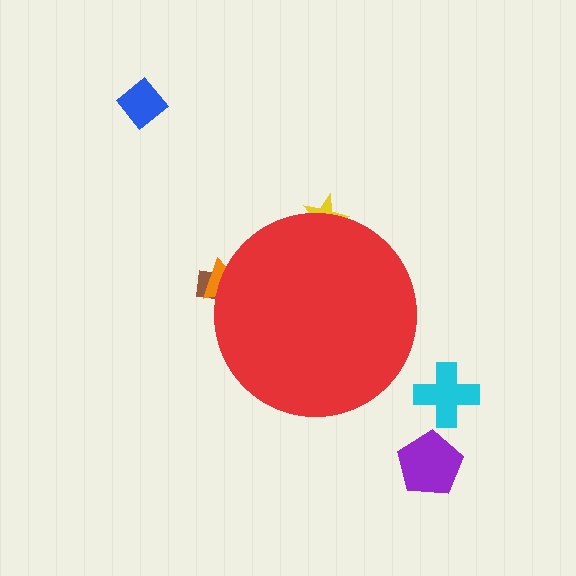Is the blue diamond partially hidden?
No, the blue diamond is fully visible.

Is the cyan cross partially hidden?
No, the cyan cross is fully visible.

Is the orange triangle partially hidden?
Yes, the orange triangle is partially hidden behind the red circle.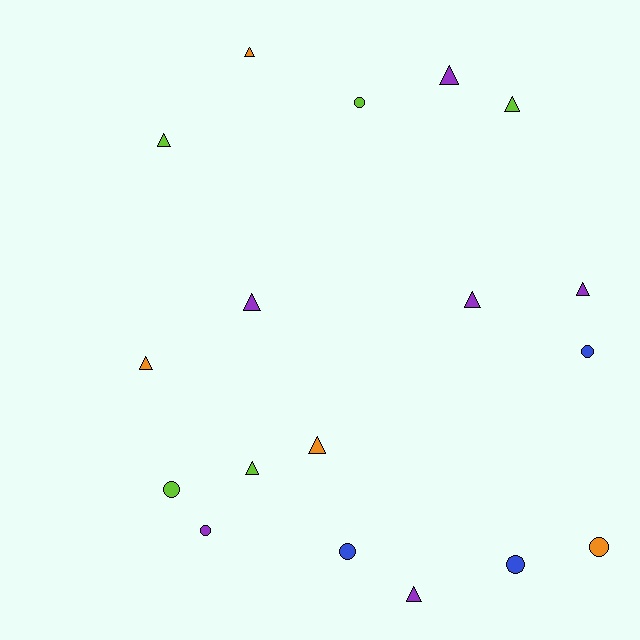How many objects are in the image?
There are 18 objects.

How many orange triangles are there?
There are 3 orange triangles.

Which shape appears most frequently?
Triangle, with 11 objects.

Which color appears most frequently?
Purple, with 6 objects.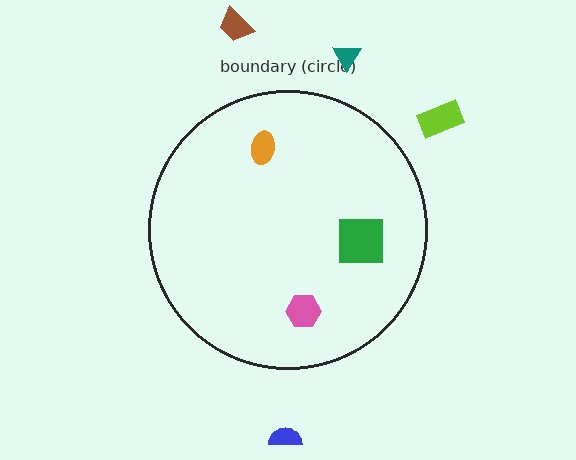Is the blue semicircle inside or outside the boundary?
Outside.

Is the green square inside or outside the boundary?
Inside.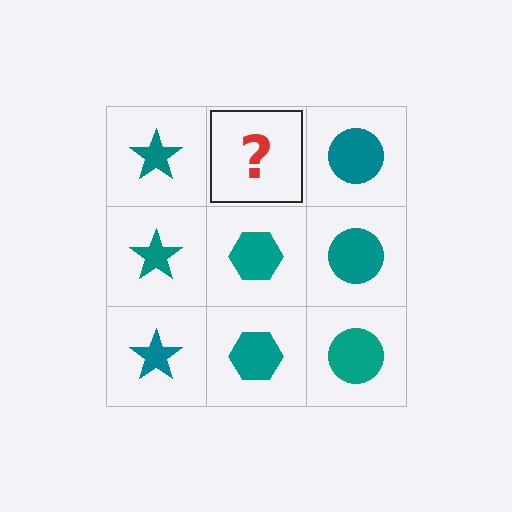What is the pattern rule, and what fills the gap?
The rule is that each column has a consistent shape. The gap should be filled with a teal hexagon.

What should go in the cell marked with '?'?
The missing cell should contain a teal hexagon.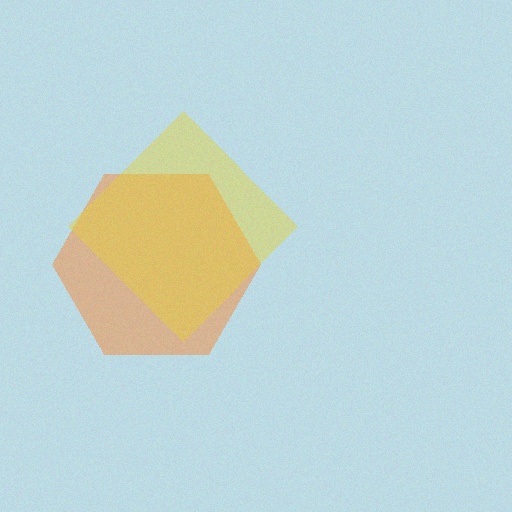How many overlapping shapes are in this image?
There are 2 overlapping shapes in the image.